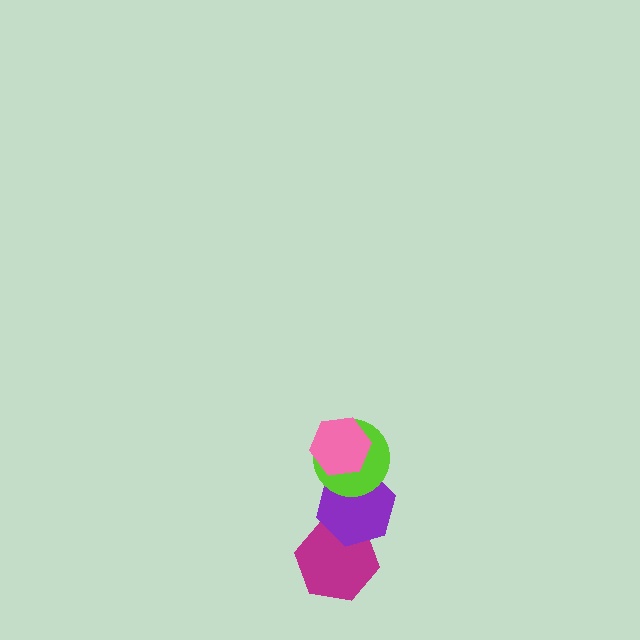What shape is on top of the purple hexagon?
The lime circle is on top of the purple hexagon.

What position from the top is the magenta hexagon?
The magenta hexagon is 4th from the top.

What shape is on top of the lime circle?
The pink hexagon is on top of the lime circle.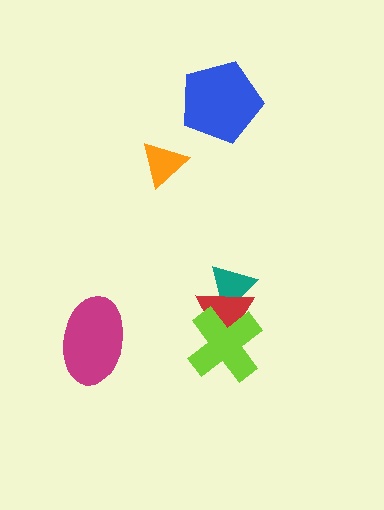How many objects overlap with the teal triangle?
2 objects overlap with the teal triangle.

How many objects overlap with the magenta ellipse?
0 objects overlap with the magenta ellipse.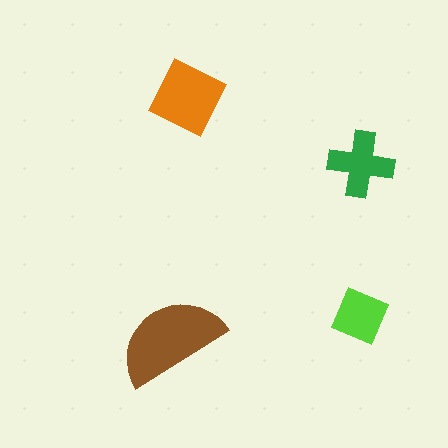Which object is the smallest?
The lime diamond.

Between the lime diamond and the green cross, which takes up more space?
The green cross.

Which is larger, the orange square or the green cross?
The orange square.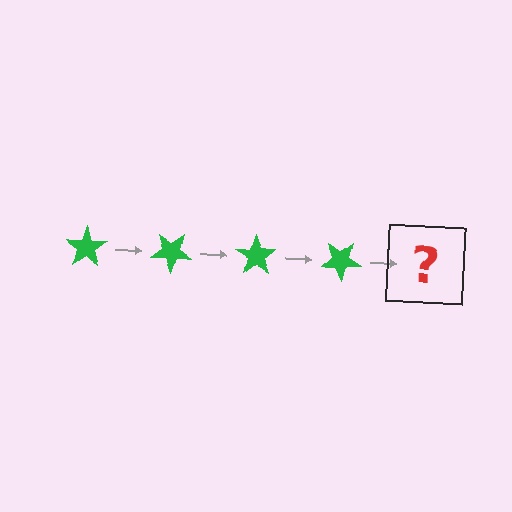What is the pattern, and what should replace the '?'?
The pattern is that the star rotates 35 degrees each step. The '?' should be a green star rotated 140 degrees.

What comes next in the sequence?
The next element should be a green star rotated 140 degrees.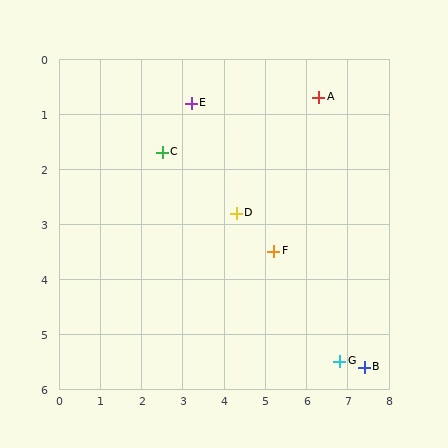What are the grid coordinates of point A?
Point A is at approximately (6.3, 0.7).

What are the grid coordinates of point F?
Point F is at approximately (5.2, 3.5).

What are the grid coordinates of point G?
Point G is at approximately (6.8, 5.5).